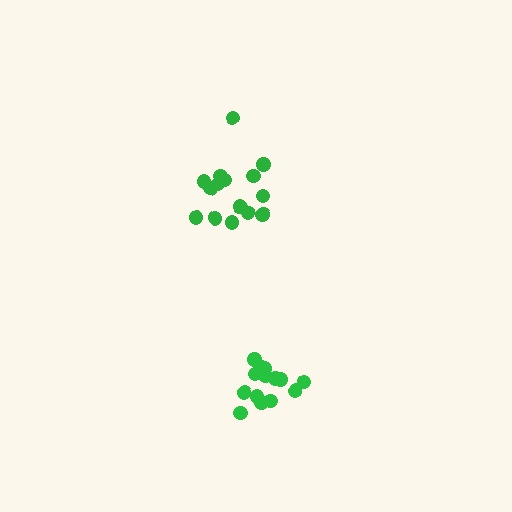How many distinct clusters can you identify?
There are 2 distinct clusters.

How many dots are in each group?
Group 1: 14 dots, Group 2: 16 dots (30 total).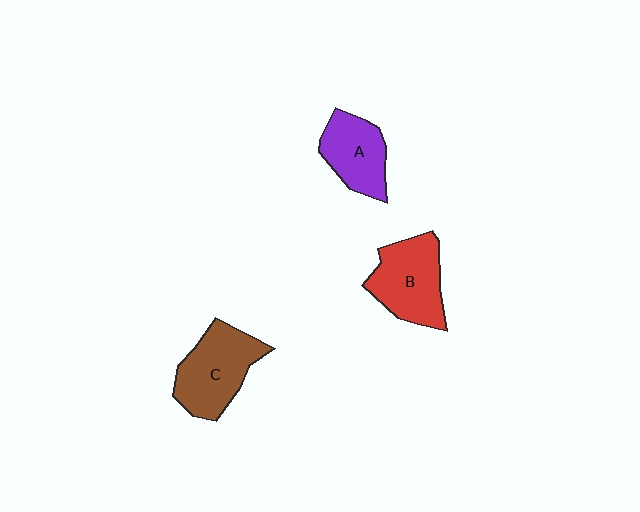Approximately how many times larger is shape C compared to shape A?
Approximately 1.3 times.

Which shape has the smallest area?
Shape A (purple).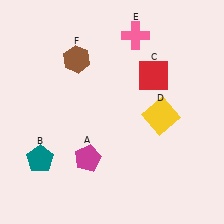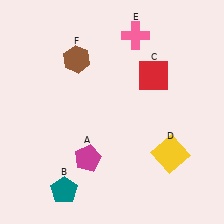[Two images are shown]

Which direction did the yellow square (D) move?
The yellow square (D) moved down.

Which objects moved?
The objects that moved are: the teal pentagon (B), the yellow square (D).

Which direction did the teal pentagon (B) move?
The teal pentagon (B) moved down.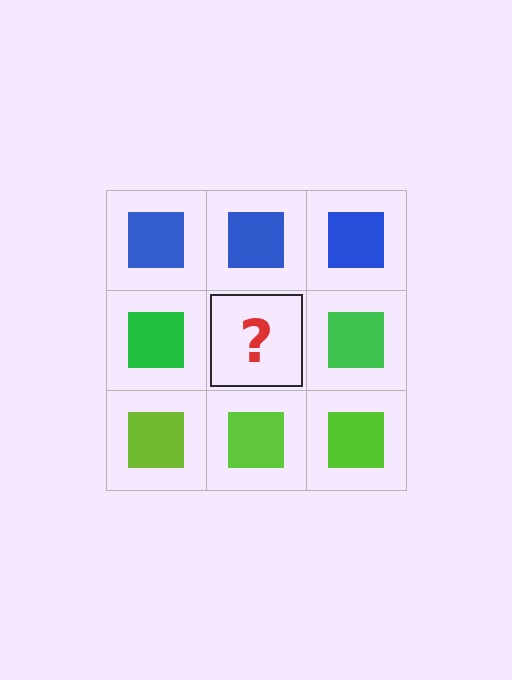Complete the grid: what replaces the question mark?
The question mark should be replaced with a green square.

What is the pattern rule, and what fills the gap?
The rule is that each row has a consistent color. The gap should be filled with a green square.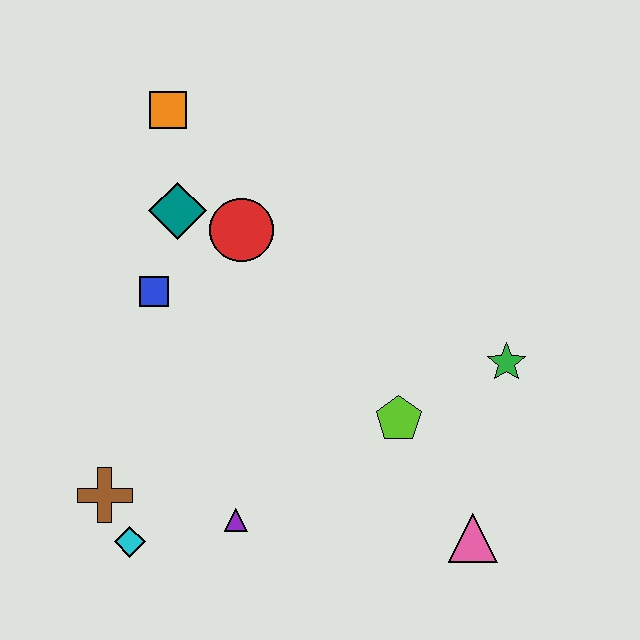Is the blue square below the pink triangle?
No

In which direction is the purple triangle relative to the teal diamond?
The purple triangle is below the teal diamond.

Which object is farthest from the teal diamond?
The pink triangle is farthest from the teal diamond.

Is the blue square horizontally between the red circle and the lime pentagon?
No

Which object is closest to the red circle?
The teal diamond is closest to the red circle.